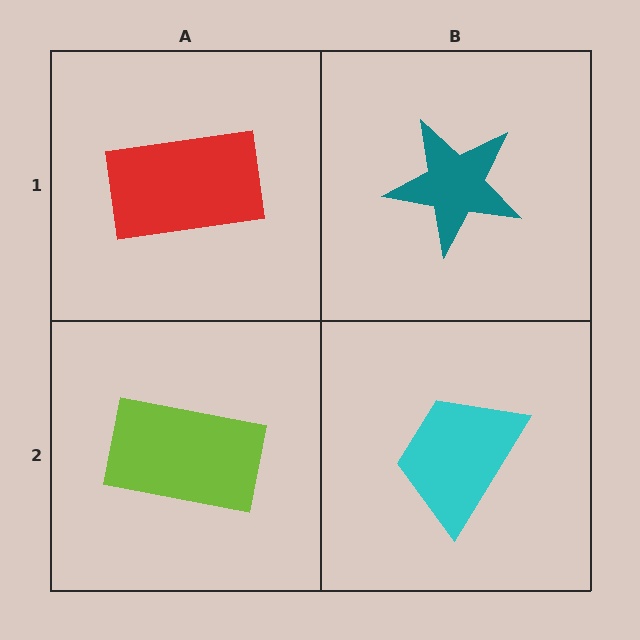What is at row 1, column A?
A red rectangle.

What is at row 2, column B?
A cyan trapezoid.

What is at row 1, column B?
A teal star.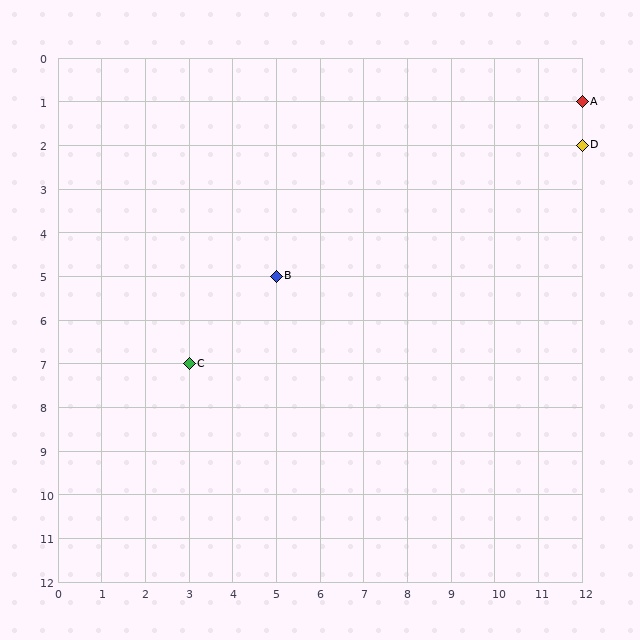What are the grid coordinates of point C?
Point C is at grid coordinates (3, 7).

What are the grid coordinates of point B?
Point B is at grid coordinates (5, 5).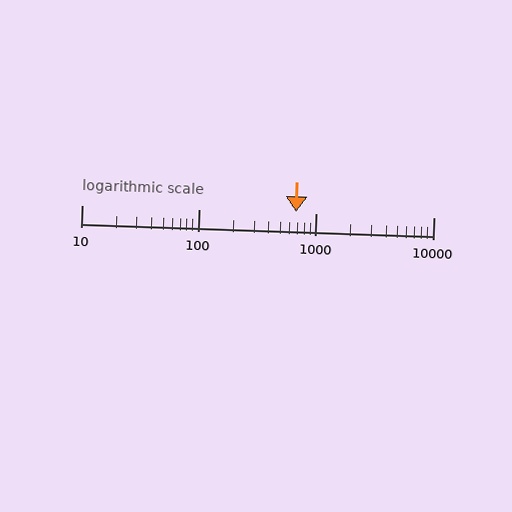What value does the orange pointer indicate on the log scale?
The pointer indicates approximately 670.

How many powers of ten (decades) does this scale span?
The scale spans 3 decades, from 10 to 10000.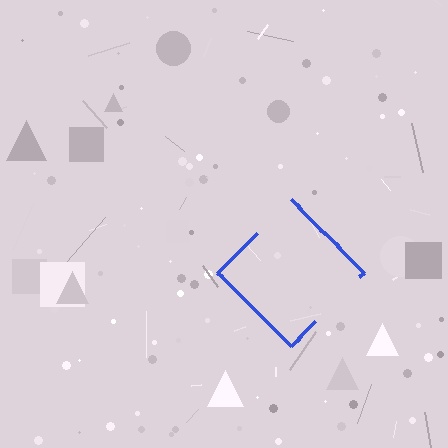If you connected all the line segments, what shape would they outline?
They would outline a diamond.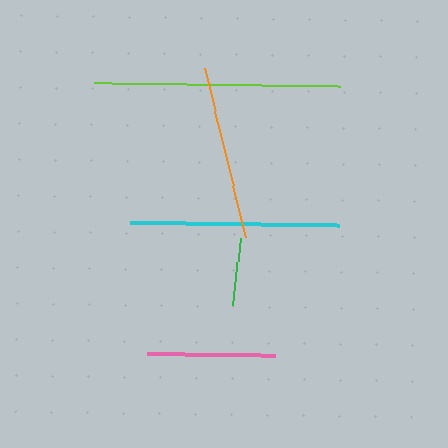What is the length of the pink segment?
The pink segment is approximately 128 pixels long.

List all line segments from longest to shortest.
From longest to shortest: lime, cyan, orange, pink, green.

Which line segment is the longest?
The lime line is the longest at approximately 247 pixels.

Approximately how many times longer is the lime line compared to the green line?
The lime line is approximately 3.7 times the length of the green line.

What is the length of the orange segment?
The orange segment is approximately 174 pixels long.